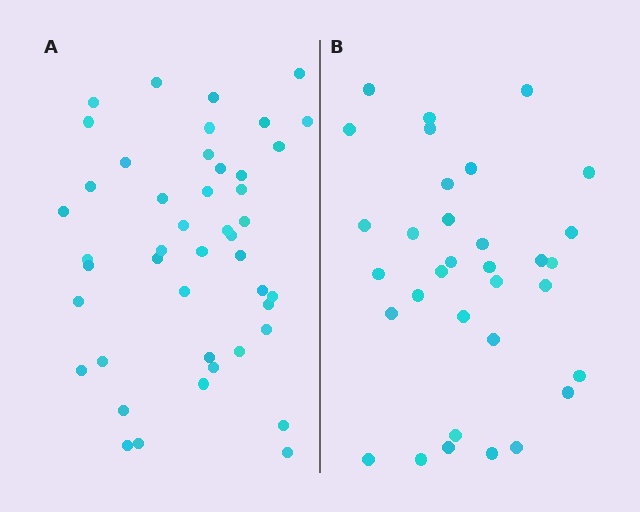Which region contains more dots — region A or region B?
Region A (the left region) has more dots.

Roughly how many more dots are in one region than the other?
Region A has roughly 12 or so more dots than region B.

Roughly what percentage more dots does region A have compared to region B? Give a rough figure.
About 35% more.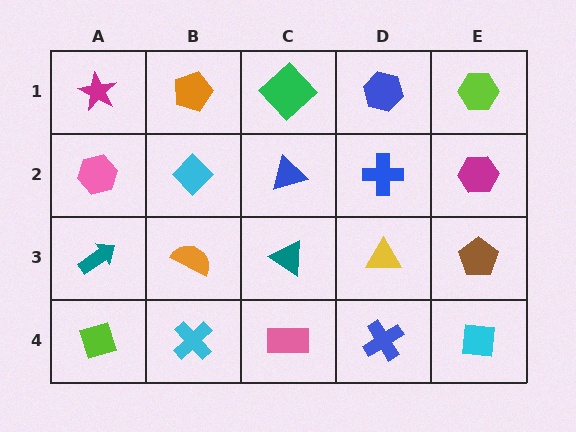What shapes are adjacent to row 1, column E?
A magenta hexagon (row 2, column E), a blue hexagon (row 1, column D).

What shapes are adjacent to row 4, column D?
A yellow triangle (row 3, column D), a pink rectangle (row 4, column C), a cyan square (row 4, column E).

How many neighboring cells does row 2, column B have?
4.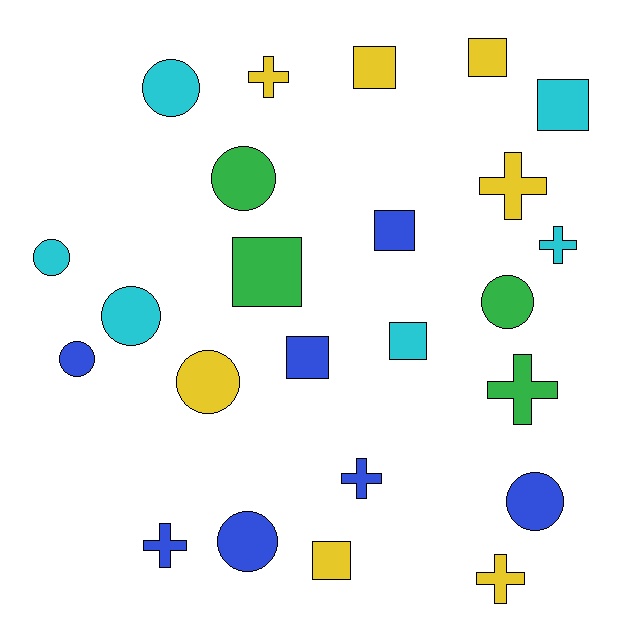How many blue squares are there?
There are 2 blue squares.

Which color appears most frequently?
Blue, with 7 objects.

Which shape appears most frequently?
Circle, with 9 objects.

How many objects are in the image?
There are 24 objects.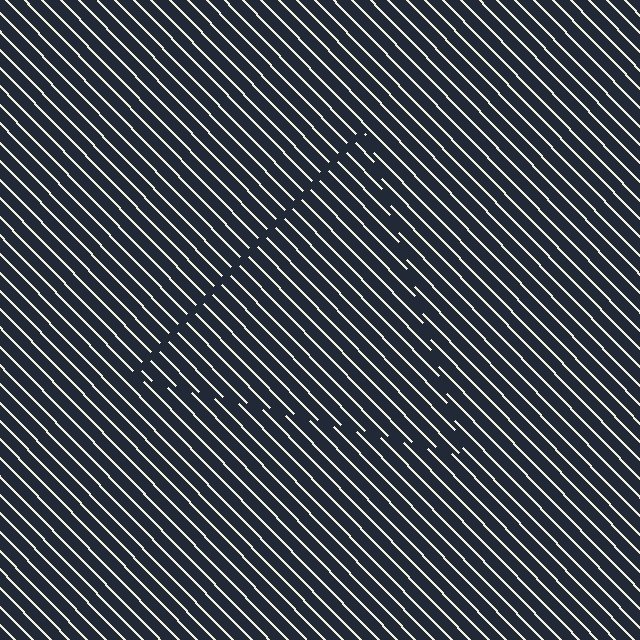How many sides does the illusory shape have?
3 sides — the line-ends trace a triangle.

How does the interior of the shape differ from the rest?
The interior of the shape contains the same grating, shifted by half a period — the contour is defined by the phase discontinuity where line-ends from the inner and outer gratings abut.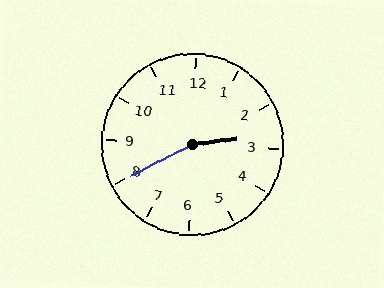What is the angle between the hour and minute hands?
Approximately 160 degrees.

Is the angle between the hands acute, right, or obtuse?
It is obtuse.